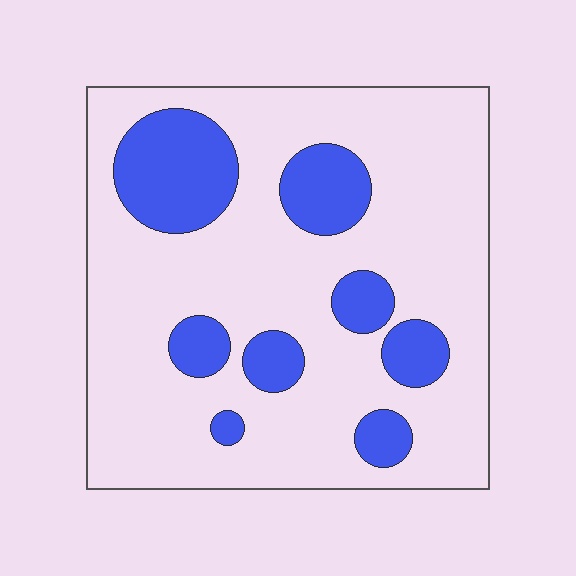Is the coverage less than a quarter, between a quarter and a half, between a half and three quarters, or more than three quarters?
Less than a quarter.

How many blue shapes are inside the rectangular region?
8.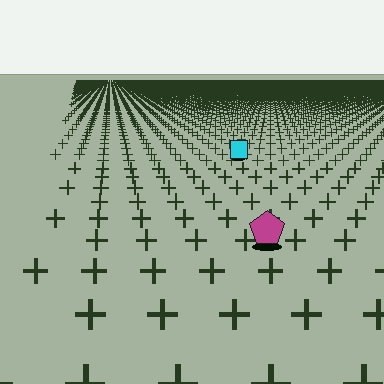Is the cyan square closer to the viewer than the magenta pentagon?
No. The magenta pentagon is closer — you can tell from the texture gradient: the ground texture is coarser near it.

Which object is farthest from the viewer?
The cyan square is farthest from the viewer. It appears smaller and the ground texture around it is denser.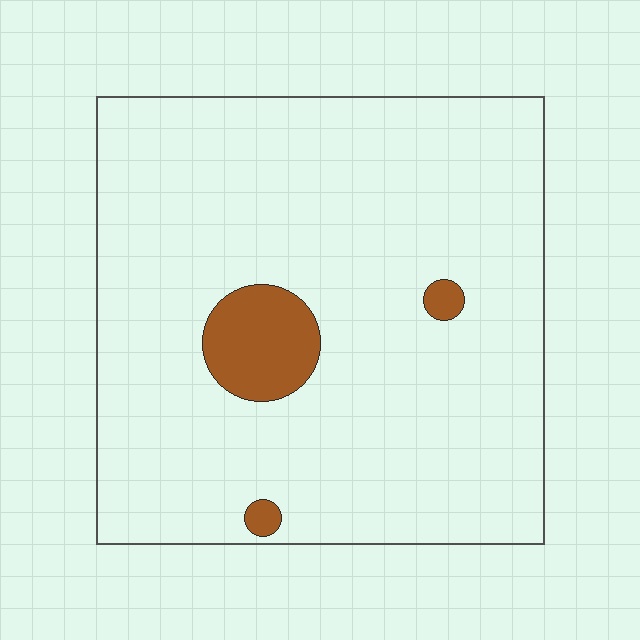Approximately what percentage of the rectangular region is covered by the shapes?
Approximately 5%.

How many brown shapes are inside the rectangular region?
3.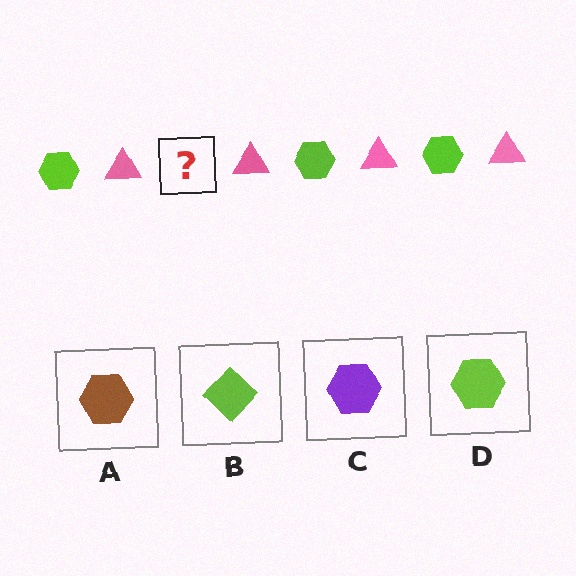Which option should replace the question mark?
Option D.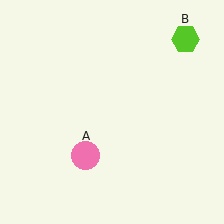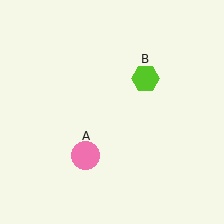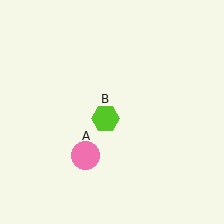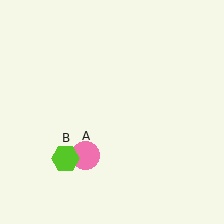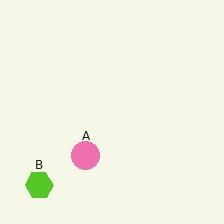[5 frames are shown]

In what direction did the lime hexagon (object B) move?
The lime hexagon (object B) moved down and to the left.